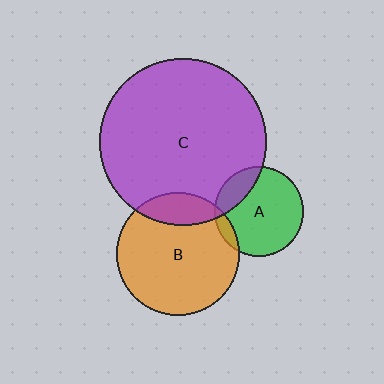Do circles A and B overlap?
Yes.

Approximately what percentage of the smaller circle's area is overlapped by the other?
Approximately 10%.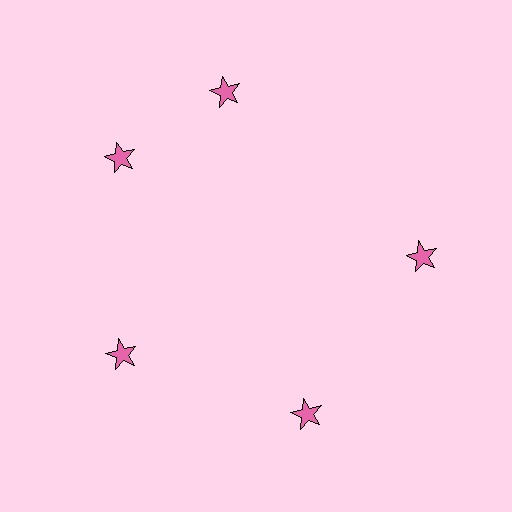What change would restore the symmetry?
The symmetry would be restored by rotating it back into even spacing with its neighbors so that all 5 stars sit at equal angles and equal distance from the center.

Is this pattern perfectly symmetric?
No. The 5 pink stars are arranged in a ring, but one element near the 1 o'clock position is rotated out of alignment along the ring, breaking the 5-fold rotational symmetry.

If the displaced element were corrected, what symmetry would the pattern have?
It would have 5-fold rotational symmetry — the pattern would map onto itself every 72 degrees.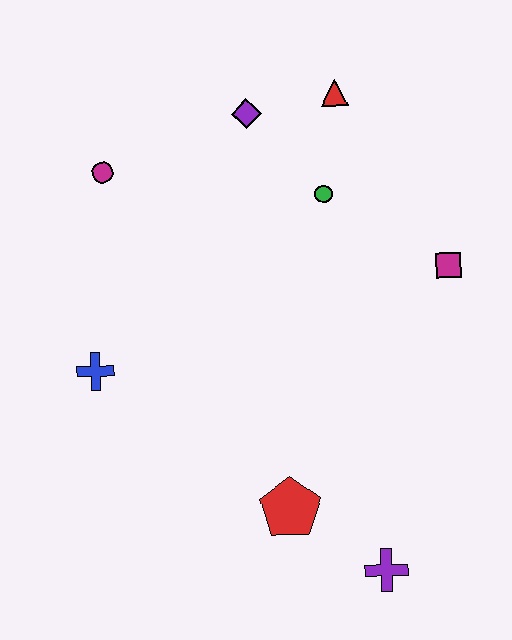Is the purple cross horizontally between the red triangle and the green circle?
No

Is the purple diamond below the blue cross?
No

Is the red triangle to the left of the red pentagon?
No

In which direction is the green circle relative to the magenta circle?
The green circle is to the right of the magenta circle.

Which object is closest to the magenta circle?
The purple diamond is closest to the magenta circle.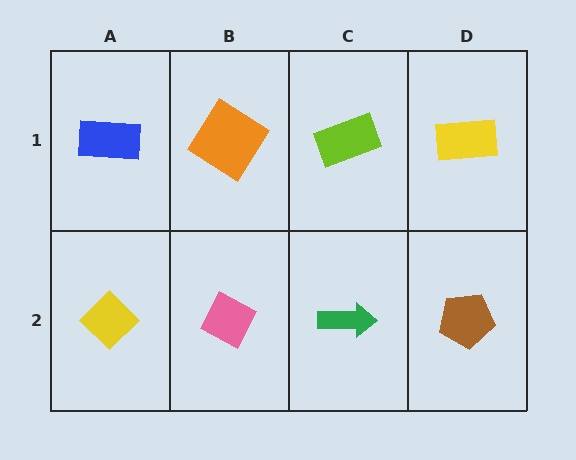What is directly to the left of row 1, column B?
A blue rectangle.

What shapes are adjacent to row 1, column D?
A brown pentagon (row 2, column D), a lime rectangle (row 1, column C).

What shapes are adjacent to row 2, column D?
A yellow rectangle (row 1, column D), a green arrow (row 2, column C).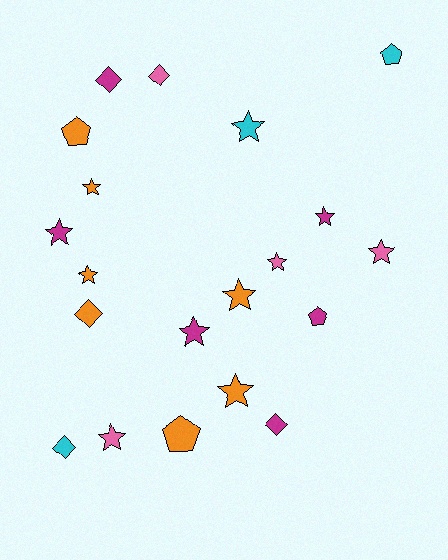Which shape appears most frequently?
Star, with 11 objects.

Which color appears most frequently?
Orange, with 7 objects.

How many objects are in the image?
There are 20 objects.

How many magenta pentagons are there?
There is 1 magenta pentagon.